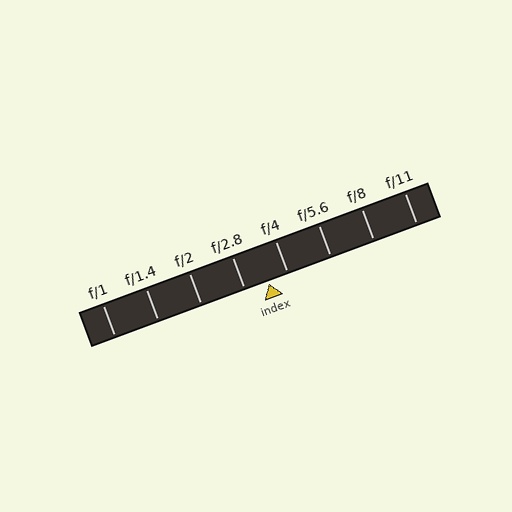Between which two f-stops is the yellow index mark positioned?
The index mark is between f/2.8 and f/4.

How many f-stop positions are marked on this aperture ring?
There are 8 f-stop positions marked.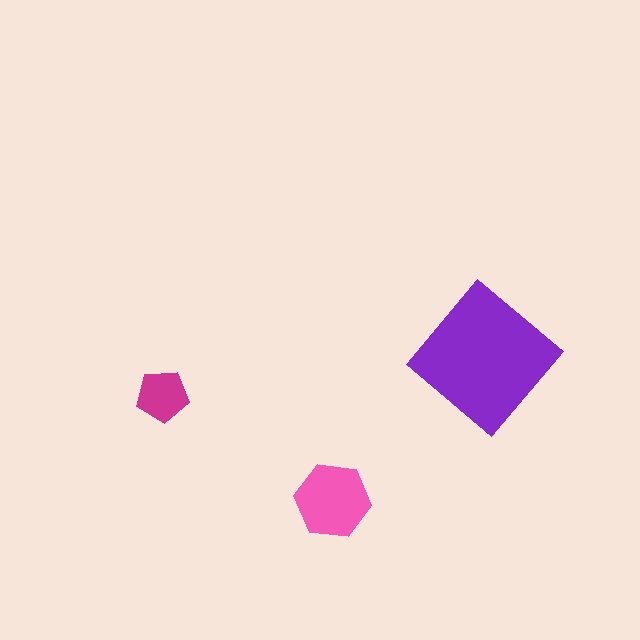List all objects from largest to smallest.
The purple diamond, the pink hexagon, the magenta pentagon.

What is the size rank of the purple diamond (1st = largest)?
1st.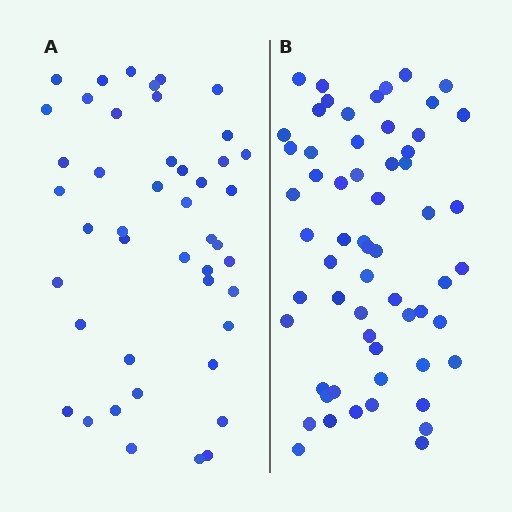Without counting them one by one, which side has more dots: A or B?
Region B (the right region) has more dots.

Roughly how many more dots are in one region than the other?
Region B has approximately 15 more dots than region A.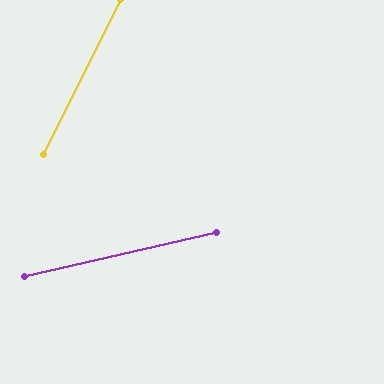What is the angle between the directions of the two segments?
Approximately 51 degrees.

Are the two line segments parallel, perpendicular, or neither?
Neither parallel nor perpendicular — they differ by about 51°.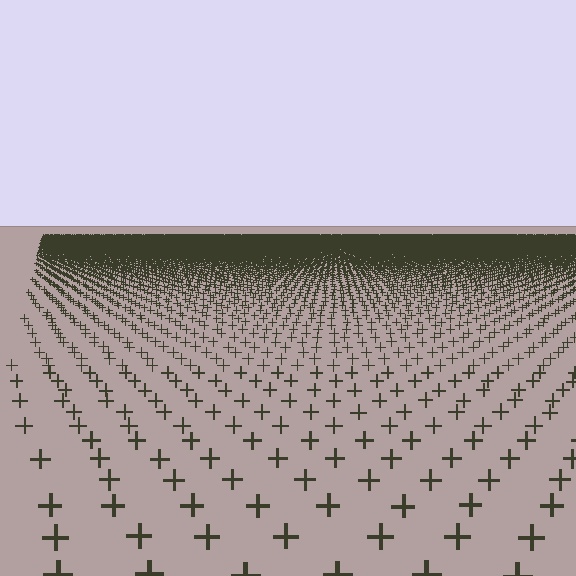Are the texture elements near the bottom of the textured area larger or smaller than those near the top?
Larger. Near the bottom, elements are closer to the viewer and appear at a bigger on-screen size.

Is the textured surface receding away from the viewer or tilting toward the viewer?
The surface is receding away from the viewer. Texture elements get smaller and denser toward the top.